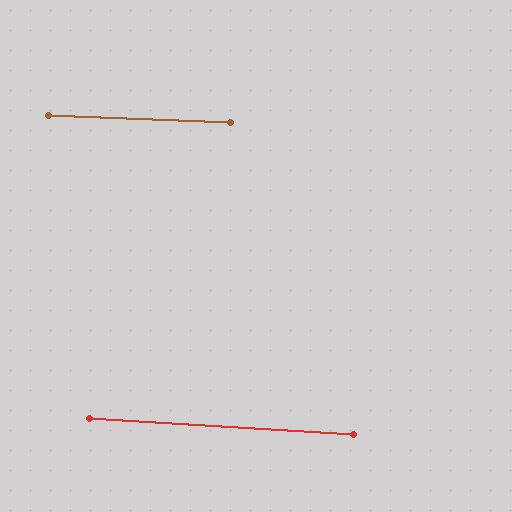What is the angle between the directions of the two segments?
Approximately 1 degree.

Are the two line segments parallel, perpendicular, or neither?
Parallel — their directions differ by only 1.1°.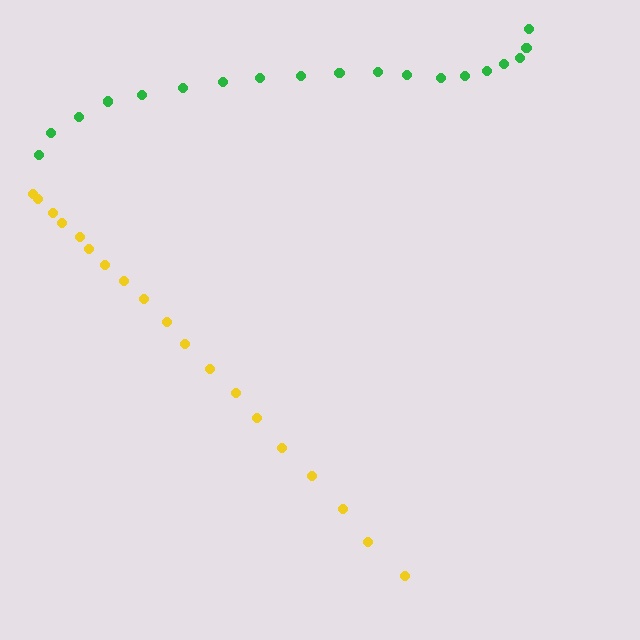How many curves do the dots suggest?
There are 2 distinct paths.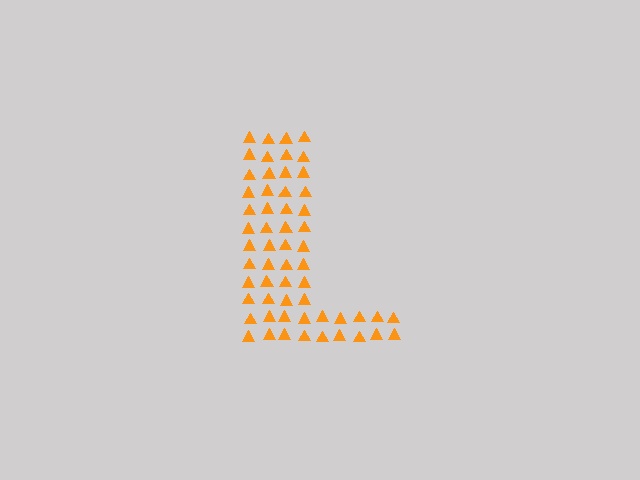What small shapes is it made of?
It is made of small triangles.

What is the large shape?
The large shape is the letter L.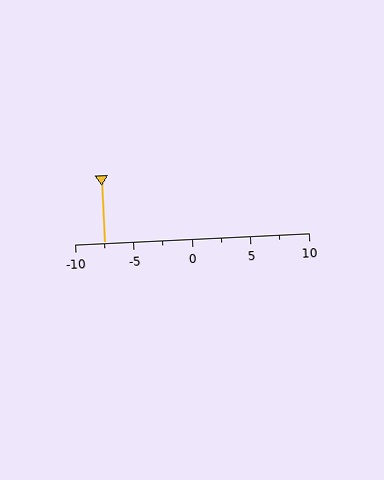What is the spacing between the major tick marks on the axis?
The major ticks are spaced 5 apart.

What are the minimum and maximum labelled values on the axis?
The axis runs from -10 to 10.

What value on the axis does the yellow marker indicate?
The marker indicates approximately -7.5.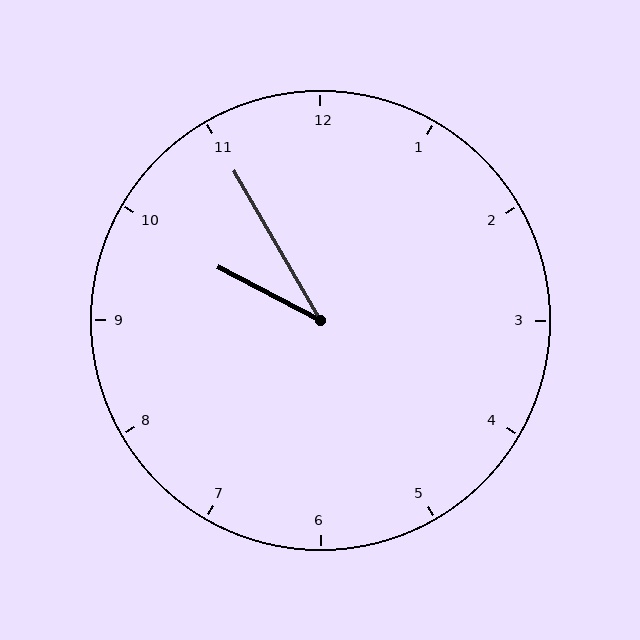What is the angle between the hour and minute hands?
Approximately 32 degrees.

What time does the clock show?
9:55.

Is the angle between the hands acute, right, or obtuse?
It is acute.